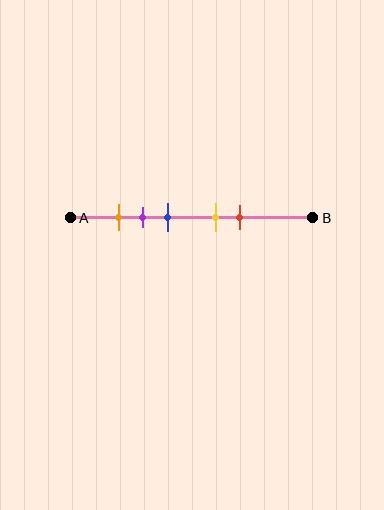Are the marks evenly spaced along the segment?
No, the marks are not evenly spaced.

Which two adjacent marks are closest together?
The orange and purple marks are the closest adjacent pair.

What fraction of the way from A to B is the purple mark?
The purple mark is approximately 30% (0.3) of the way from A to B.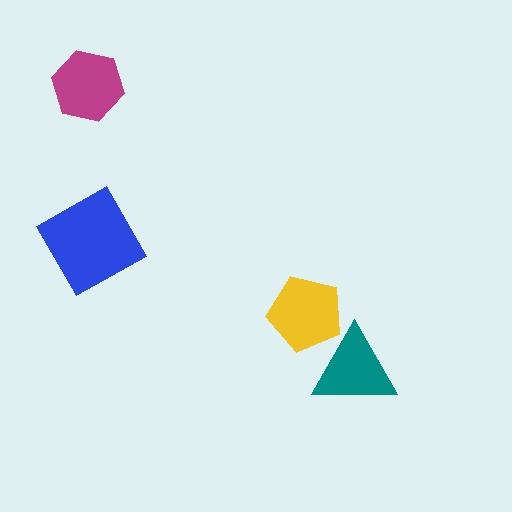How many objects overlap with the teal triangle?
1 object overlaps with the teal triangle.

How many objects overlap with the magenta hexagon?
0 objects overlap with the magenta hexagon.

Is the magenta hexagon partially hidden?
No, no other shape covers it.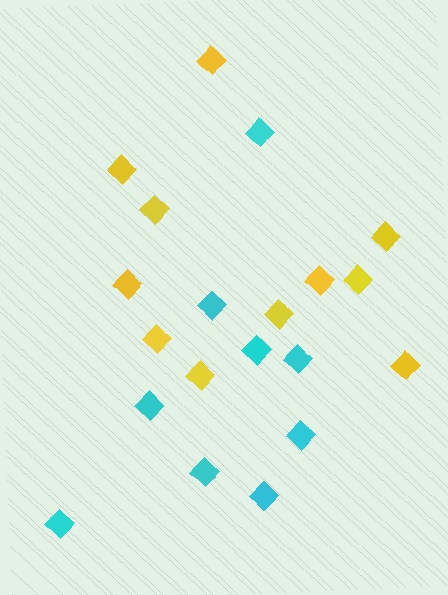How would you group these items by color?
There are 2 groups: one group of yellow diamonds (11) and one group of cyan diamonds (9).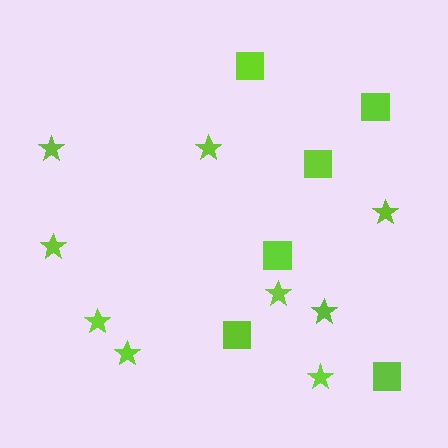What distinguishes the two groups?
There are 2 groups: one group of stars (9) and one group of squares (6).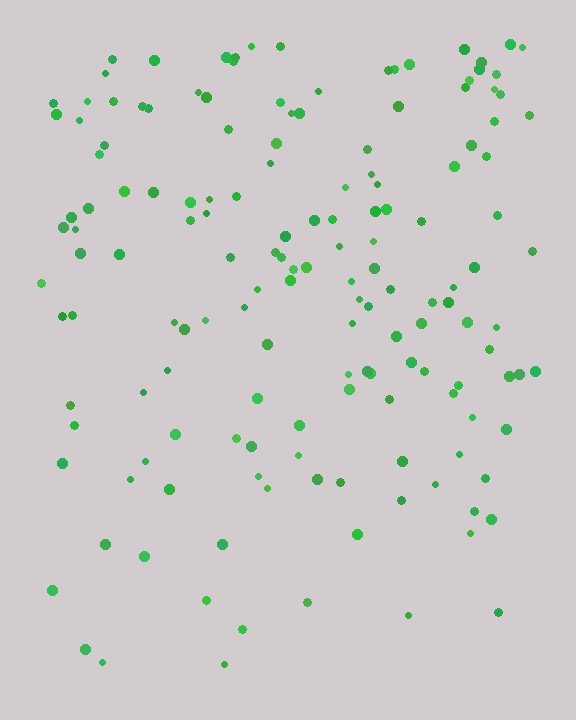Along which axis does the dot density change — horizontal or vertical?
Vertical.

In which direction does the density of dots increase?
From bottom to top, with the top side densest.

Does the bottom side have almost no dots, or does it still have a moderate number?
Still a moderate number, just noticeably fewer than the top.